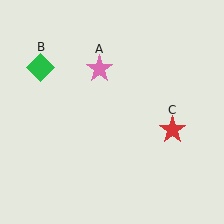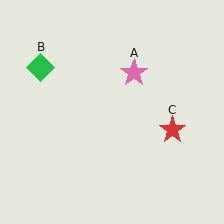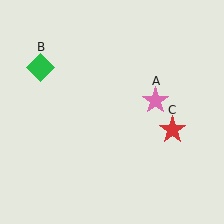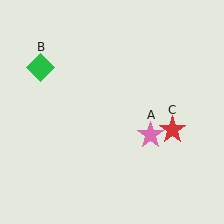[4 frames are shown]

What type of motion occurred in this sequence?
The pink star (object A) rotated clockwise around the center of the scene.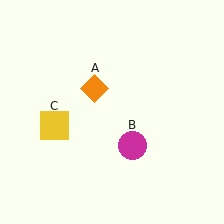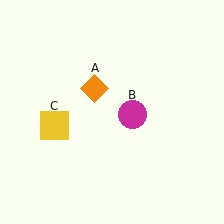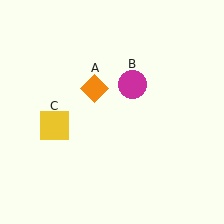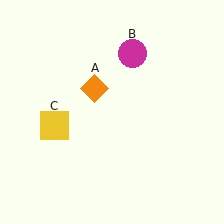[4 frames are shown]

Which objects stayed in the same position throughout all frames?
Orange diamond (object A) and yellow square (object C) remained stationary.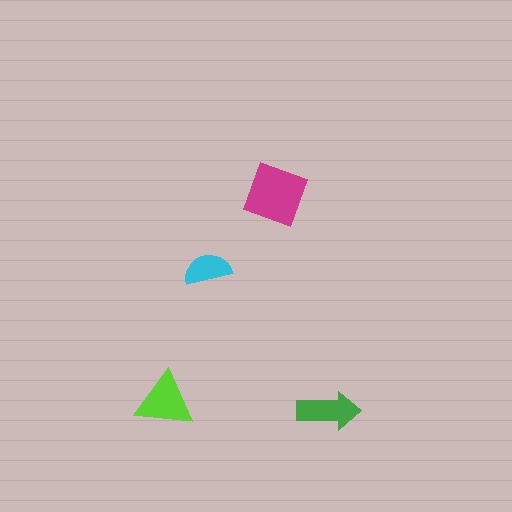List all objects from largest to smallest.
The magenta diamond, the lime triangle, the green arrow, the cyan semicircle.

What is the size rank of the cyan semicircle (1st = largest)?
4th.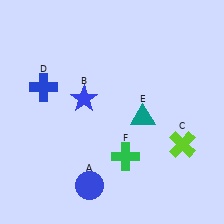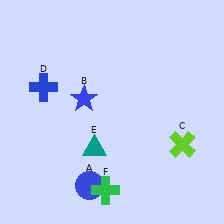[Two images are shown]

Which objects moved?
The objects that moved are: the teal triangle (E), the green cross (F).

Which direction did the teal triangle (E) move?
The teal triangle (E) moved left.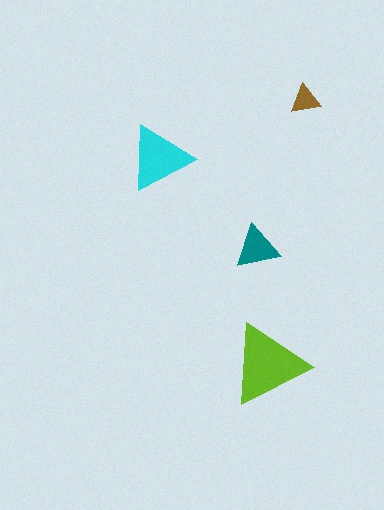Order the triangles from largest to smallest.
the lime one, the cyan one, the teal one, the brown one.